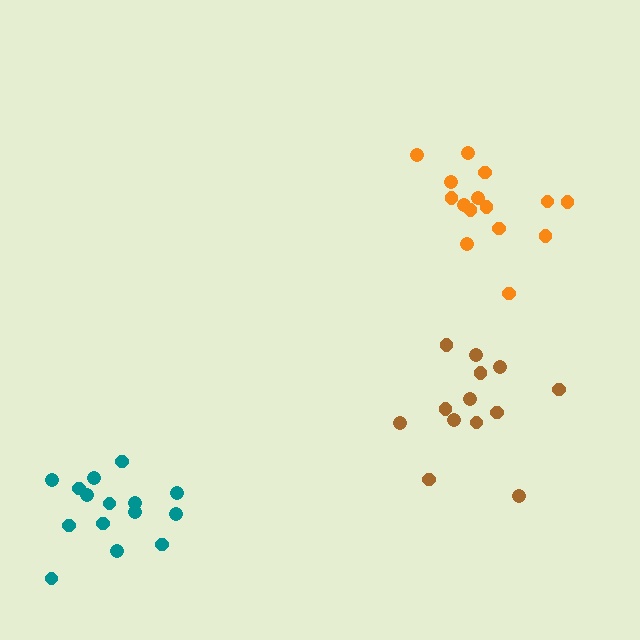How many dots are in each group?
Group 1: 13 dots, Group 2: 15 dots, Group 3: 15 dots (43 total).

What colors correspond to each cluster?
The clusters are colored: brown, teal, orange.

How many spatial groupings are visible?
There are 3 spatial groupings.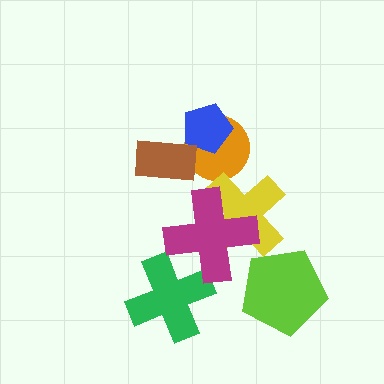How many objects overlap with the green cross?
1 object overlaps with the green cross.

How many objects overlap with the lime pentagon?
0 objects overlap with the lime pentagon.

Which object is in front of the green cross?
The magenta cross is in front of the green cross.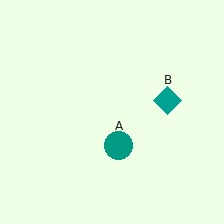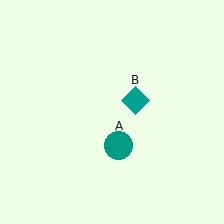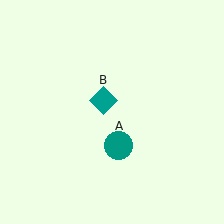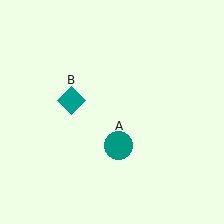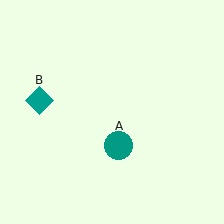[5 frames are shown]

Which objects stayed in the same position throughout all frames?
Teal circle (object A) remained stationary.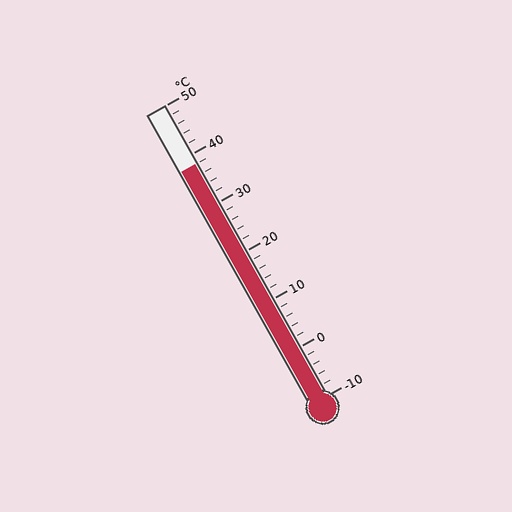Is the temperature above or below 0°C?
The temperature is above 0°C.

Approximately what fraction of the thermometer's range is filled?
The thermometer is filled to approximately 80% of its range.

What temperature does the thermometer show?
The thermometer shows approximately 38°C.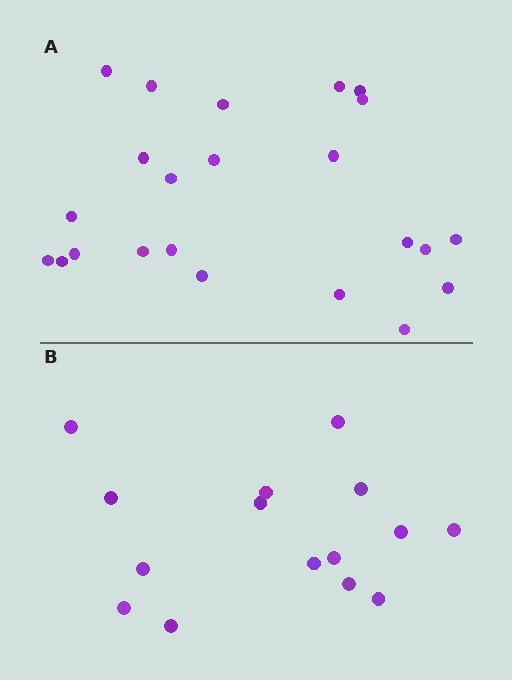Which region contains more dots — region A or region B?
Region A (the top region) has more dots.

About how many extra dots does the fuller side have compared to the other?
Region A has roughly 8 or so more dots than region B.